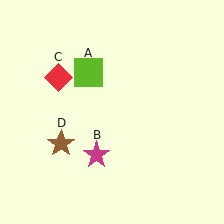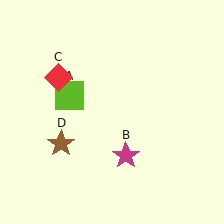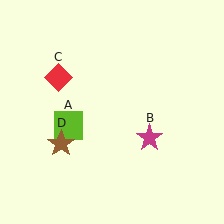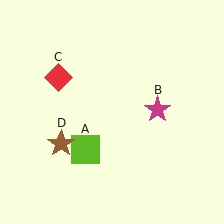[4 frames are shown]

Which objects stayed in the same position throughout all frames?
Red diamond (object C) and brown star (object D) remained stationary.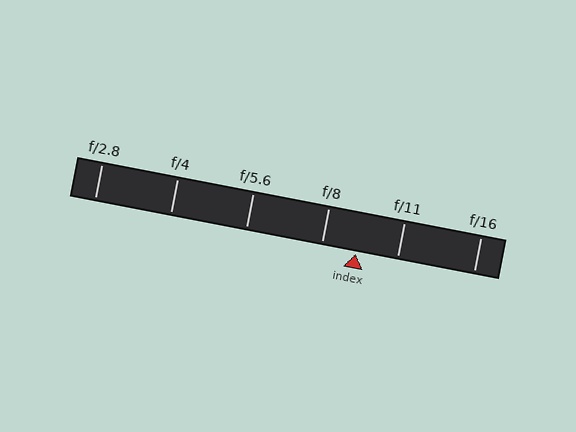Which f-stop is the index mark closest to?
The index mark is closest to f/8.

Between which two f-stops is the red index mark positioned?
The index mark is between f/8 and f/11.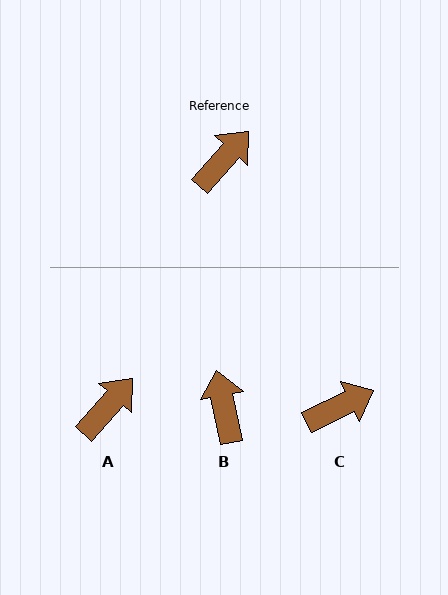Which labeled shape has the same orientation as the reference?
A.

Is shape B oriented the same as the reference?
No, it is off by about 53 degrees.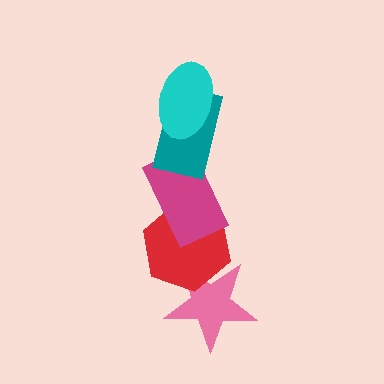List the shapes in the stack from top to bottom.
From top to bottom: the cyan ellipse, the teal rectangle, the magenta rectangle, the red hexagon, the pink star.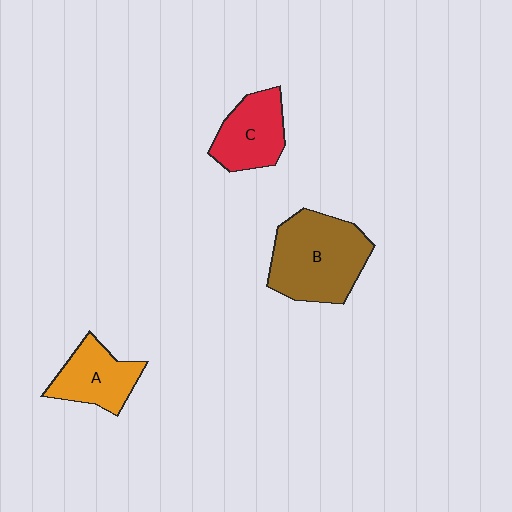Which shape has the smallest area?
Shape A (orange).